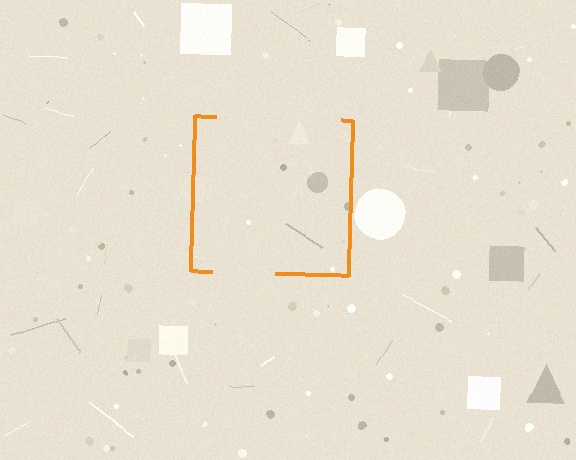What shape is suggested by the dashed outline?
The dashed outline suggests a square.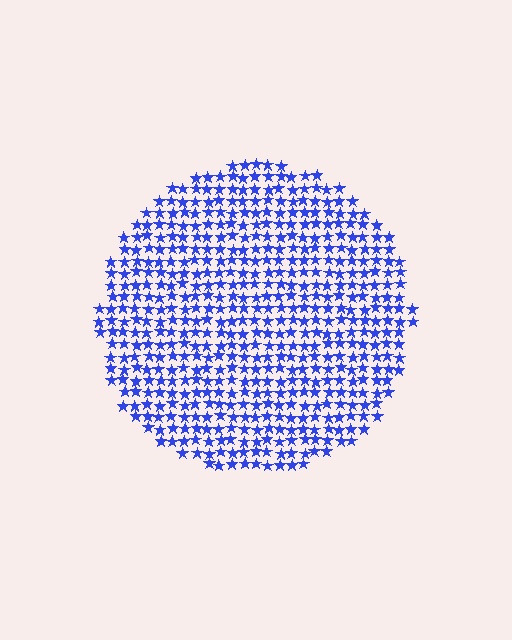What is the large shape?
The large shape is a circle.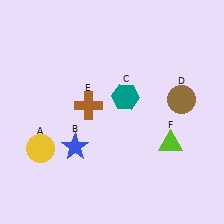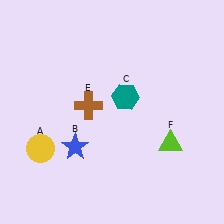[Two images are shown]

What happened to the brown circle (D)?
The brown circle (D) was removed in Image 2. It was in the top-right area of Image 1.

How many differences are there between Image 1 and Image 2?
There is 1 difference between the two images.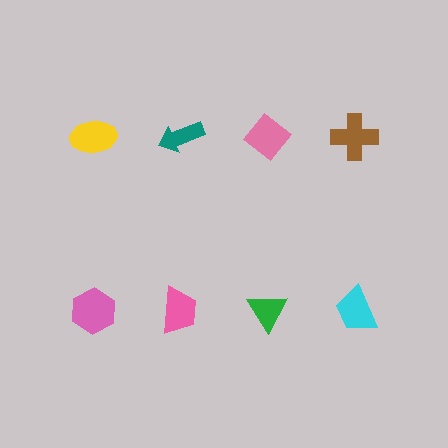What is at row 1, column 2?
A teal arrow.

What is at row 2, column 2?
A pink trapezoid.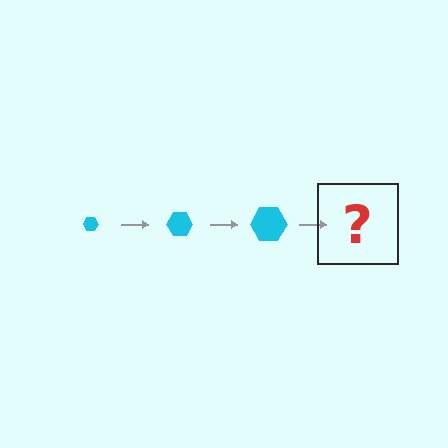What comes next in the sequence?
The next element should be a cyan hexagon, larger than the previous one.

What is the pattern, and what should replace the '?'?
The pattern is that the hexagon gets progressively larger each step. The '?' should be a cyan hexagon, larger than the previous one.